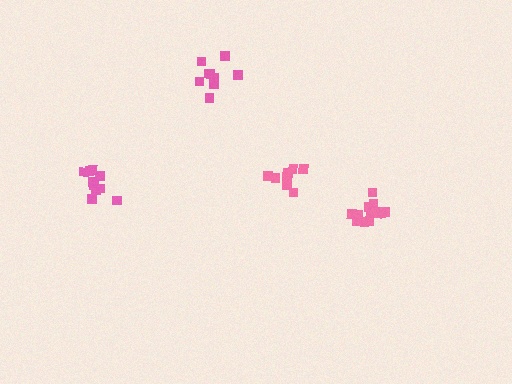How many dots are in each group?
Group 1: 9 dots, Group 2: 10 dots, Group 3: 12 dots, Group 4: 9 dots (40 total).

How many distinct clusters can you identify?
There are 4 distinct clusters.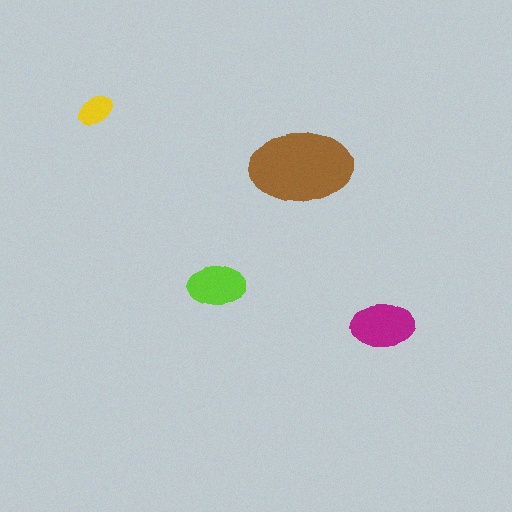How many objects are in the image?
There are 4 objects in the image.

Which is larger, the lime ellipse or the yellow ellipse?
The lime one.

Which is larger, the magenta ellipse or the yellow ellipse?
The magenta one.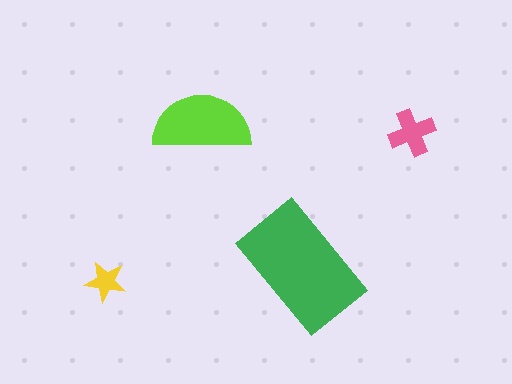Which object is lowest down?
The yellow star is bottommost.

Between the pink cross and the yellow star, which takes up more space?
The pink cross.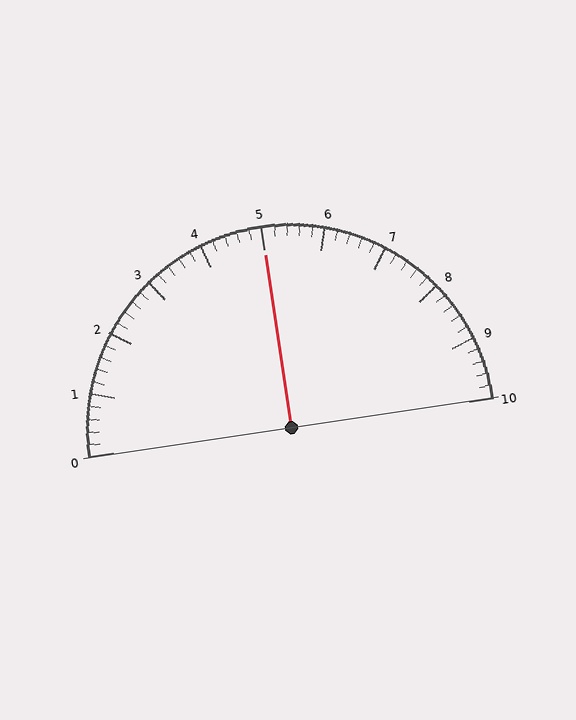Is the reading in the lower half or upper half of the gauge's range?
The reading is in the upper half of the range (0 to 10).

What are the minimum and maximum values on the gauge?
The gauge ranges from 0 to 10.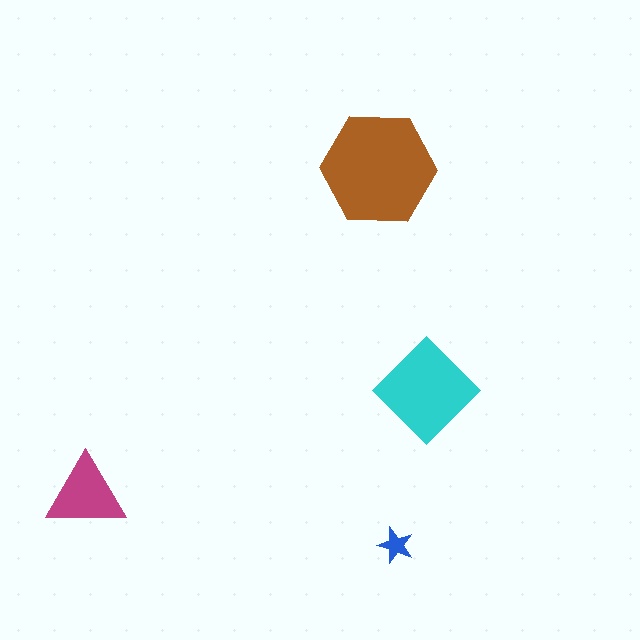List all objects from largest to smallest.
The brown hexagon, the cyan diamond, the magenta triangle, the blue star.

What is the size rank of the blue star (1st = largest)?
4th.